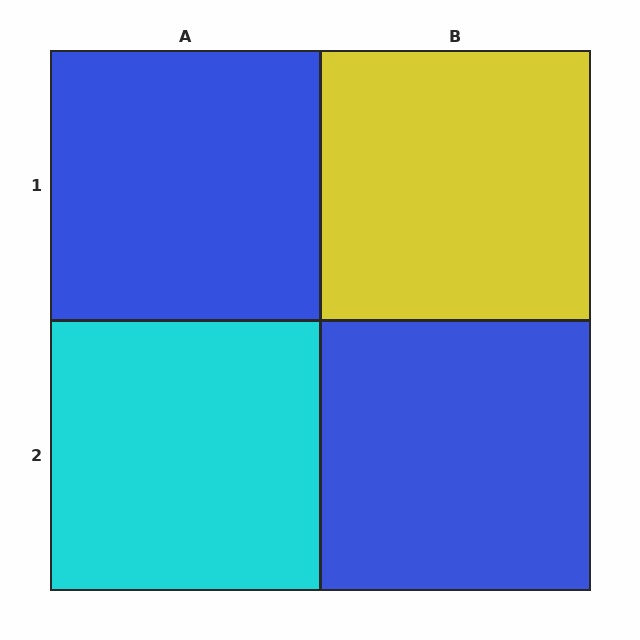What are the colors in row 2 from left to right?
Cyan, blue.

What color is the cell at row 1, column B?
Yellow.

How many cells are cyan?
1 cell is cyan.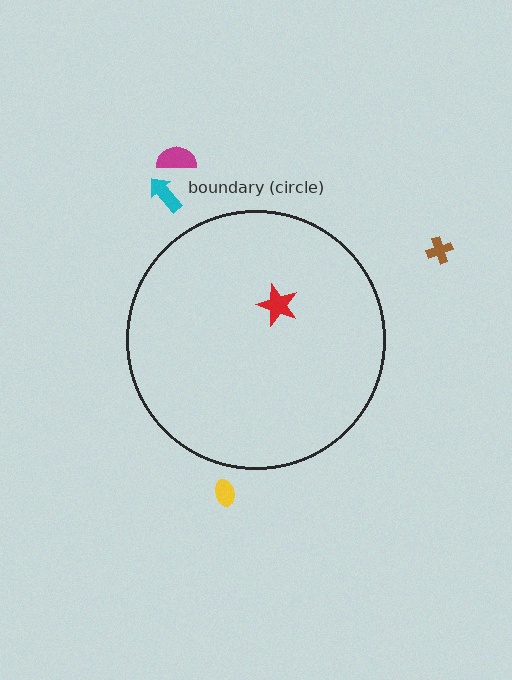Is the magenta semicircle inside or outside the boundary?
Outside.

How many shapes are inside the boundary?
1 inside, 4 outside.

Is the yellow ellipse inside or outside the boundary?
Outside.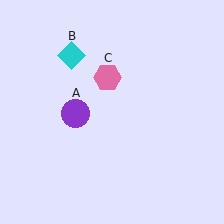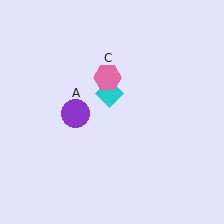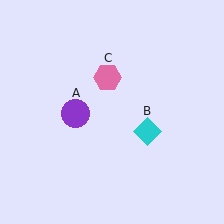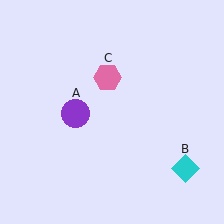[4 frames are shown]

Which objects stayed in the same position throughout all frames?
Purple circle (object A) and pink hexagon (object C) remained stationary.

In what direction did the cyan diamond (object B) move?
The cyan diamond (object B) moved down and to the right.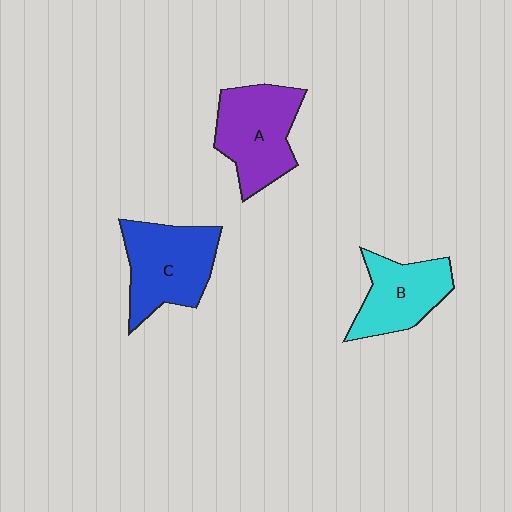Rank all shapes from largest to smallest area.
From largest to smallest: C (blue), A (purple), B (cyan).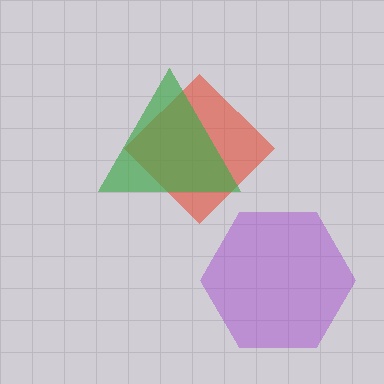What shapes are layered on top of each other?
The layered shapes are: a red diamond, a green triangle, a purple hexagon.